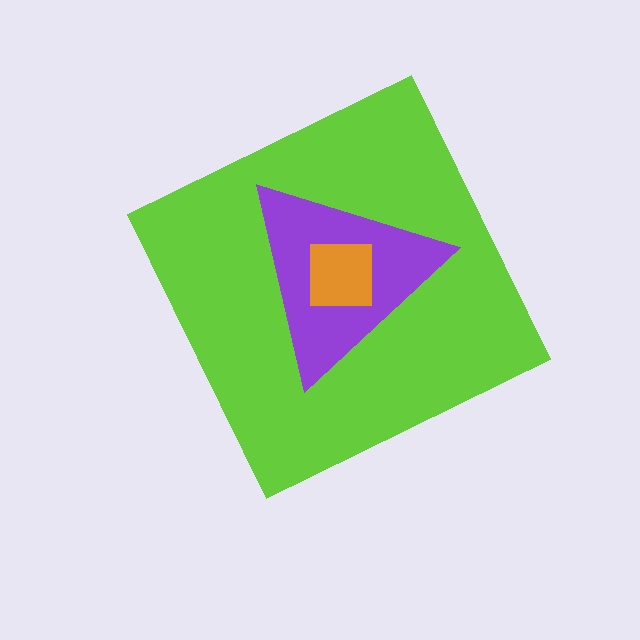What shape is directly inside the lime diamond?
The purple triangle.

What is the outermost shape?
The lime diamond.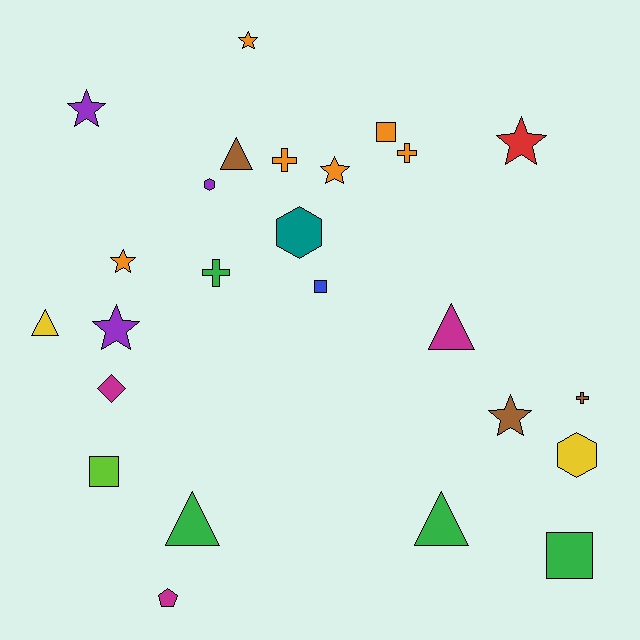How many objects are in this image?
There are 25 objects.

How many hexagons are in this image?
There are 3 hexagons.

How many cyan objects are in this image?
There are no cyan objects.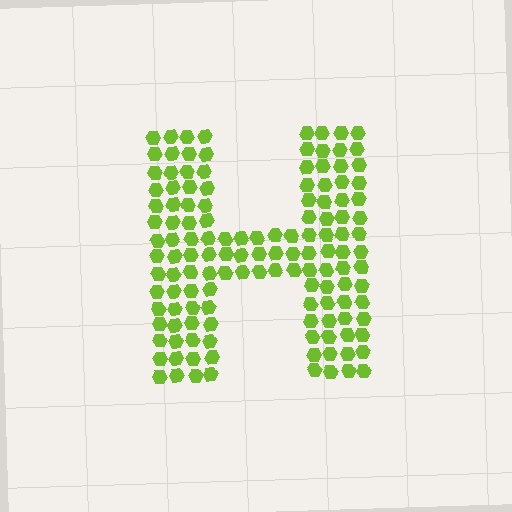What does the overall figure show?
The overall figure shows the letter H.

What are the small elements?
The small elements are hexagons.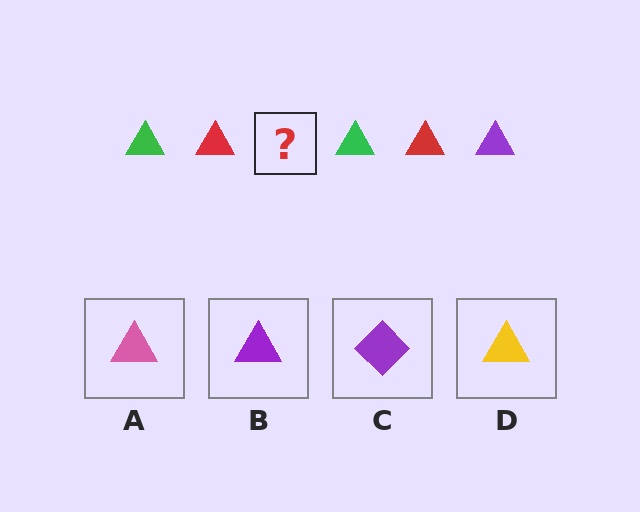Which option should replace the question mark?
Option B.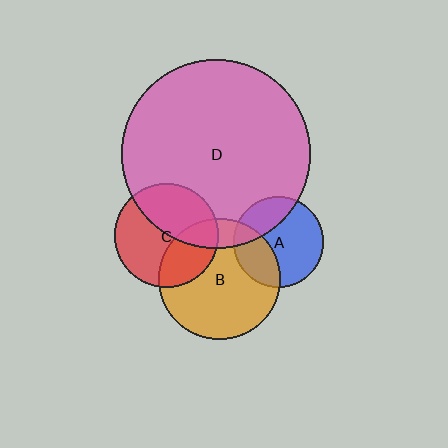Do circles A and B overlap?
Yes.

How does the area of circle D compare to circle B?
Approximately 2.4 times.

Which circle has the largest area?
Circle D (pink).